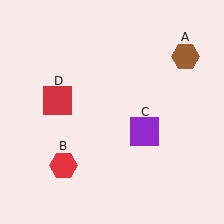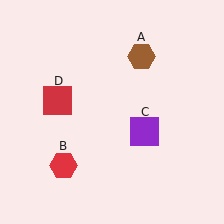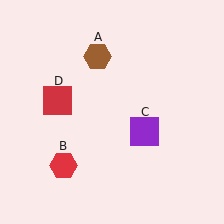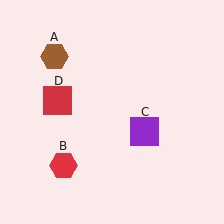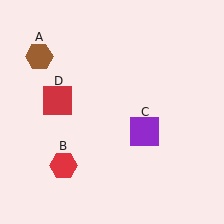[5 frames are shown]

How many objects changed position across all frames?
1 object changed position: brown hexagon (object A).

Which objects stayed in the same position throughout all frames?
Red hexagon (object B) and purple square (object C) and red square (object D) remained stationary.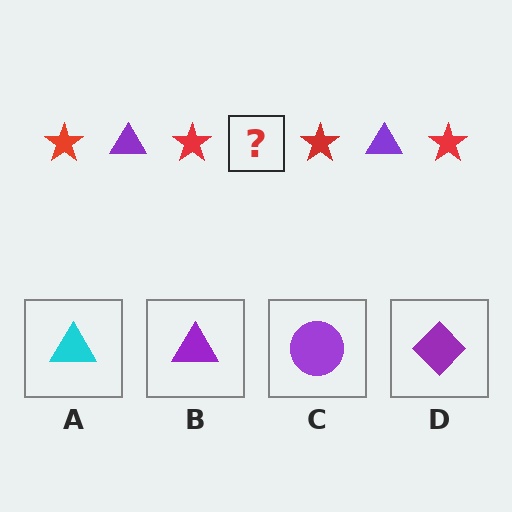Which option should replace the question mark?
Option B.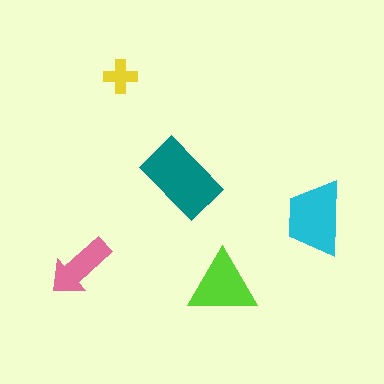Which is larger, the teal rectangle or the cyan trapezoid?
The teal rectangle.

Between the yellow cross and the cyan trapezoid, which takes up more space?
The cyan trapezoid.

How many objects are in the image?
There are 5 objects in the image.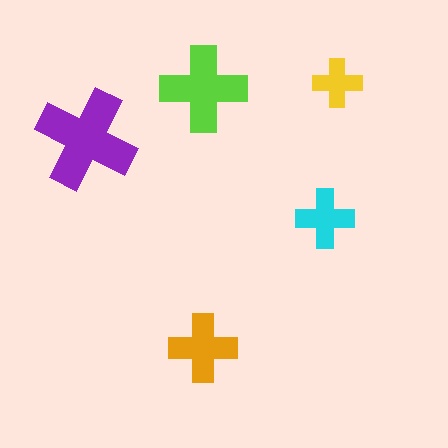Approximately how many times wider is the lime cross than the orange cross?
About 1.5 times wider.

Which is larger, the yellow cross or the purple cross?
The purple one.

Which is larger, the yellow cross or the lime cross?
The lime one.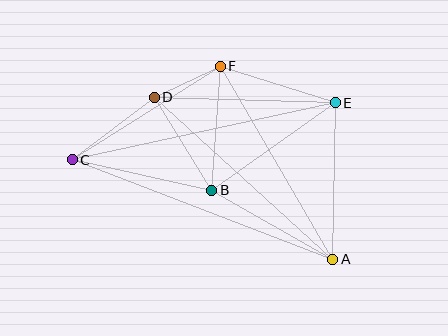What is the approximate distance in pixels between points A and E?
The distance between A and E is approximately 157 pixels.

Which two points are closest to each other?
Points D and F are closest to each other.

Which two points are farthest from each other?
Points A and C are farthest from each other.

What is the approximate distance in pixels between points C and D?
The distance between C and D is approximately 103 pixels.